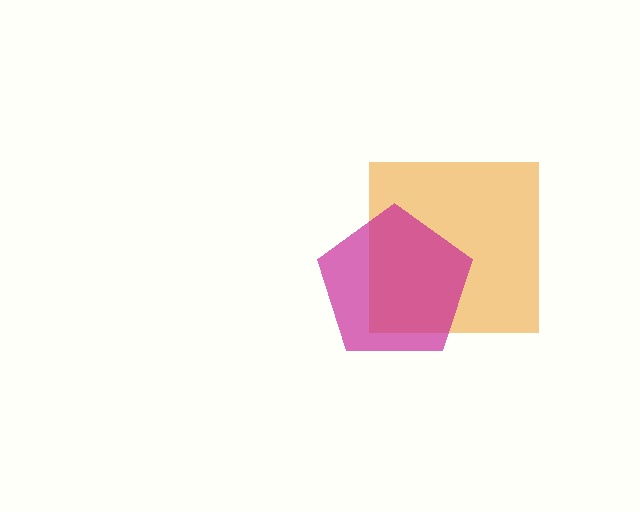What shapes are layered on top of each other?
The layered shapes are: an orange square, a magenta pentagon.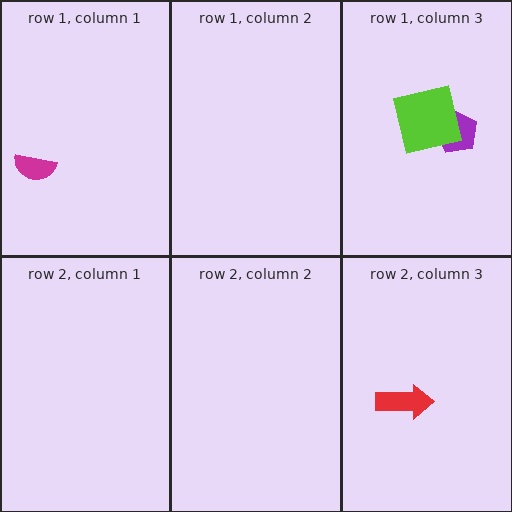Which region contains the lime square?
The row 1, column 3 region.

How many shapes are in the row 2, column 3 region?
1.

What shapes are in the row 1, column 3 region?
The purple pentagon, the lime square.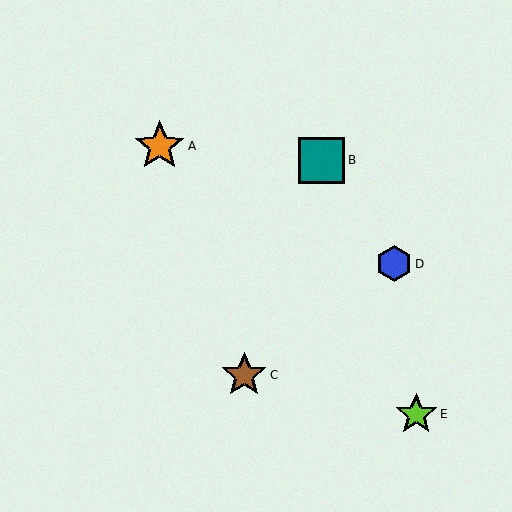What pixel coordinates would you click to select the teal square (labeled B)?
Click at (322, 160) to select the teal square B.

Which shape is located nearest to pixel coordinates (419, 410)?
The lime star (labeled E) at (416, 414) is nearest to that location.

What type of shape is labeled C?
Shape C is a brown star.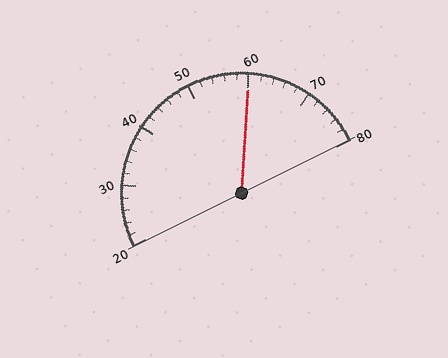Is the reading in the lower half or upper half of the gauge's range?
The reading is in the upper half of the range (20 to 80).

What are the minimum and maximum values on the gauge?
The gauge ranges from 20 to 80.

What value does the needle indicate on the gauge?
The needle indicates approximately 60.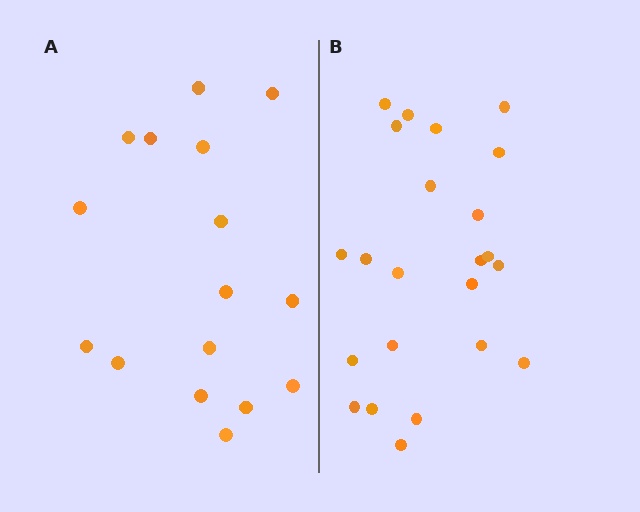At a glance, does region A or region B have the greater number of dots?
Region B (the right region) has more dots.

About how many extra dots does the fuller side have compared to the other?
Region B has roughly 8 or so more dots than region A.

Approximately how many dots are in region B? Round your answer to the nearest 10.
About 20 dots. (The exact count is 23, which rounds to 20.)